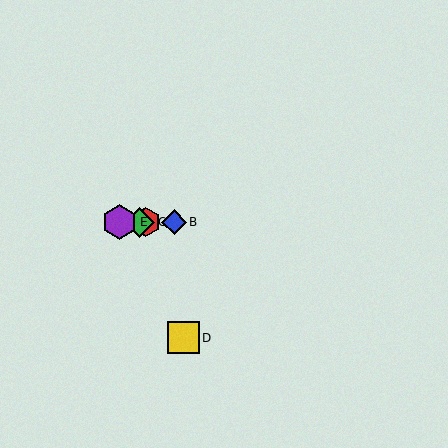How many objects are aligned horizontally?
4 objects (A, B, C, E) are aligned horizontally.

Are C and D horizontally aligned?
No, C is at y≈222 and D is at y≈338.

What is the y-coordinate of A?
Object A is at y≈222.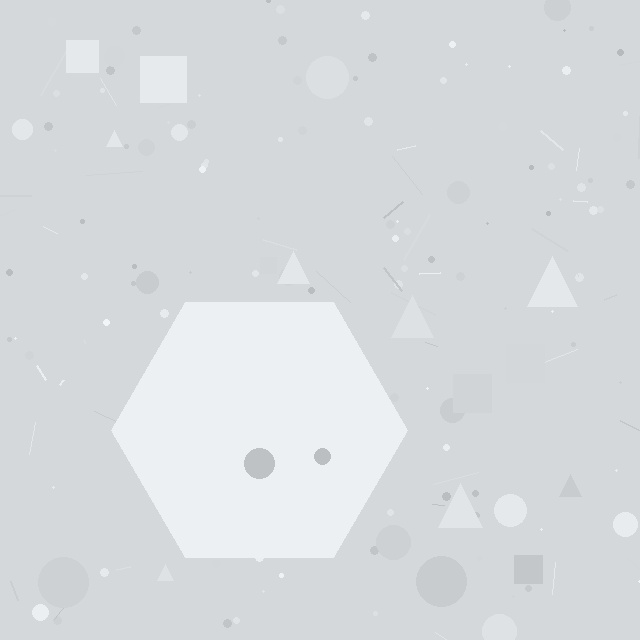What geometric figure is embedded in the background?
A hexagon is embedded in the background.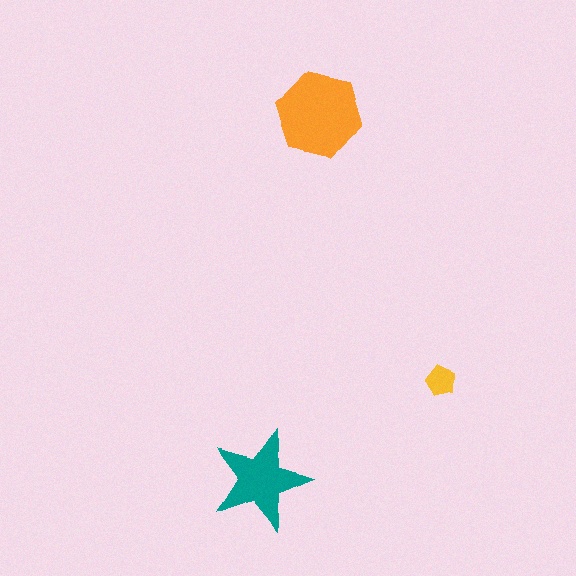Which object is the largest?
The orange hexagon.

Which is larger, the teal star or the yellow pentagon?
The teal star.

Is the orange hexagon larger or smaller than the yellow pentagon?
Larger.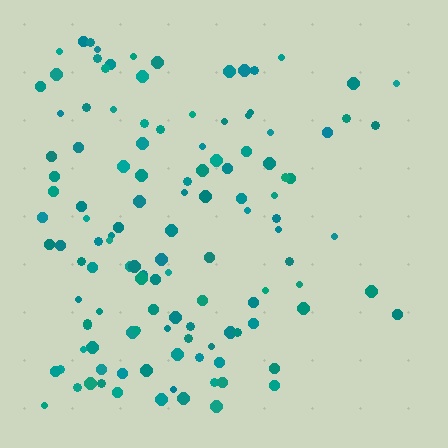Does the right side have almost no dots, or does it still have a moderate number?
Still a moderate number, just noticeably fewer than the left.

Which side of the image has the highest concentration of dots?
The left.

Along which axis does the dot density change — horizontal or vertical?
Horizontal.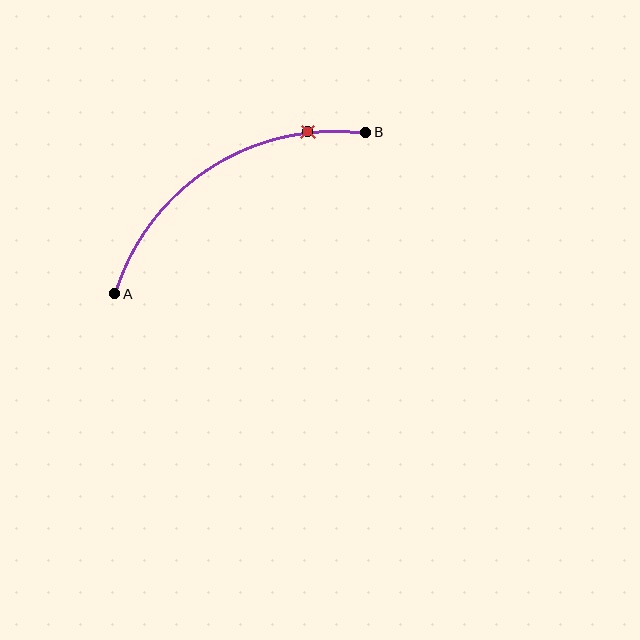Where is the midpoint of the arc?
The arc midpoint is the point on the curve farthest from the straight line joining A and B. It sits above that line.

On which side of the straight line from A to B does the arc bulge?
The arc bulges above the straight line connecting A and B.